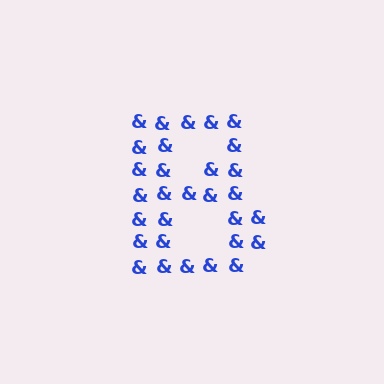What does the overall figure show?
The overall figure shows the letter B.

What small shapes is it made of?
It is made of small ampersands.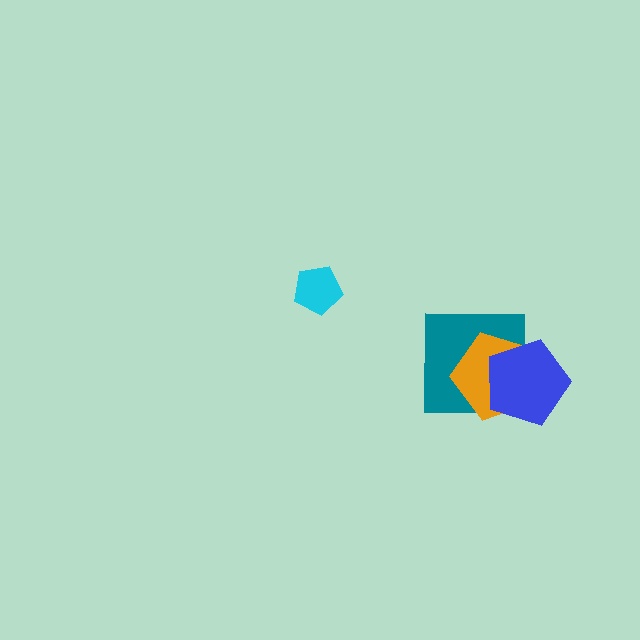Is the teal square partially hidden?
Yes, it is partially covered by another shape.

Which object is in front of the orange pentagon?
The blue pentagon is in front of the orange pentagon.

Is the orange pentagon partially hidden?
Yes, it is partially covered by another shape.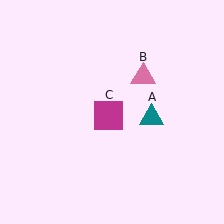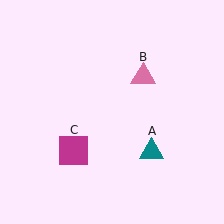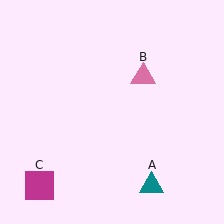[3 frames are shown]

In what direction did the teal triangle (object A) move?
The teal triangle (object A) moved down.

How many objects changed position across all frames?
2 objects changed position: teal triangle (object A), magenta square (object C).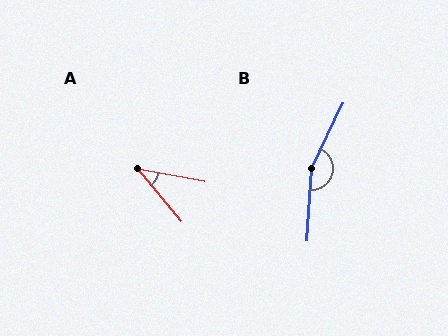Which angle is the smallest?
A, at approximately 40 degrees.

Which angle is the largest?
B, at approximately 158 degrees.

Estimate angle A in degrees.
Approximately 40 degrees.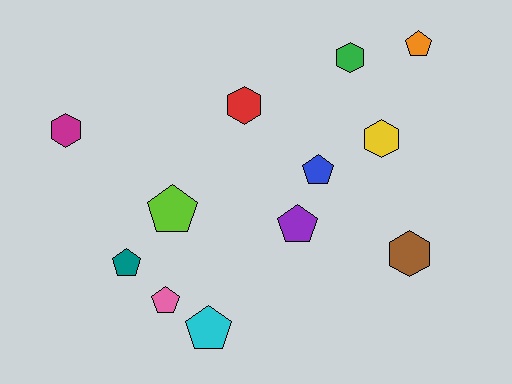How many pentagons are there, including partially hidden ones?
There are 7 pentagons.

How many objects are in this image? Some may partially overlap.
There are 12 objects.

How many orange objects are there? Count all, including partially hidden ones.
There is 1 orange object.